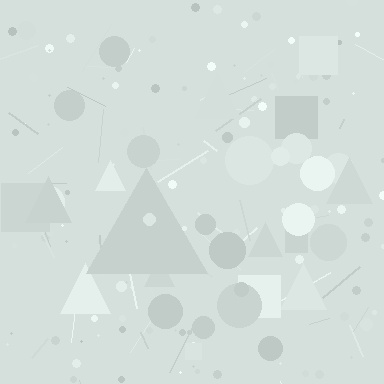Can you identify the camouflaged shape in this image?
The camouflaged shape is a triangle.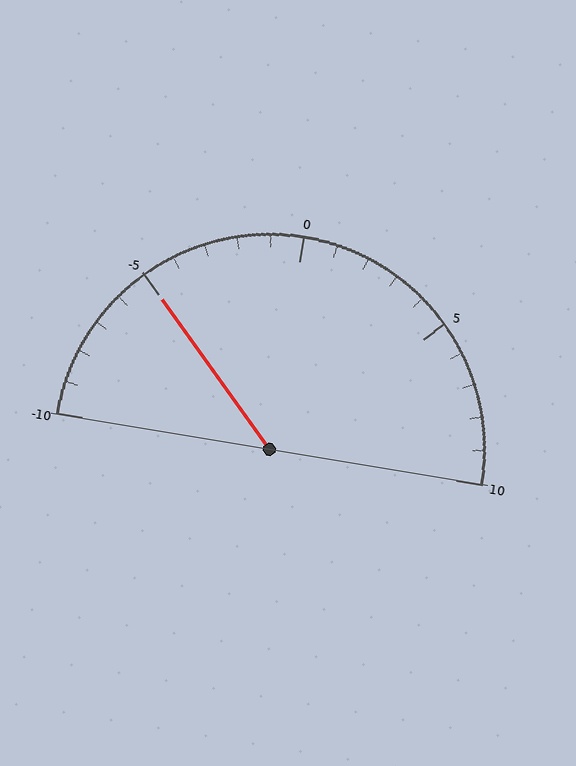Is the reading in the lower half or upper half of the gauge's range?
The reading is in the lower half of the range (-10 to 10).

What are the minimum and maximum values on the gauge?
The gauge ranges from -10 to 10.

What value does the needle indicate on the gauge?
The needle indicates approximately -5.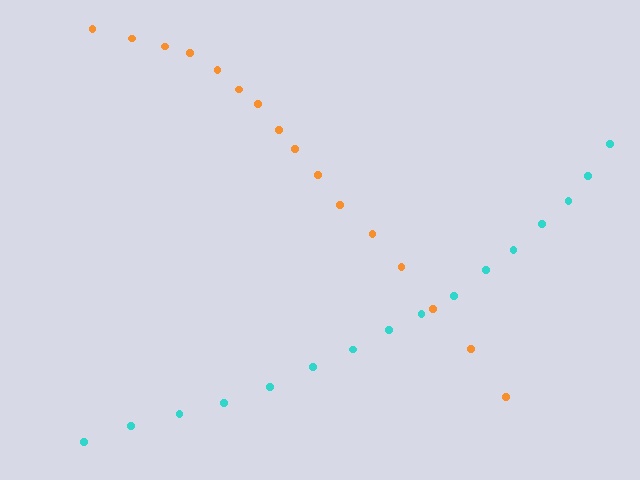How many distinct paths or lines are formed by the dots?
There are 2 distinct paths.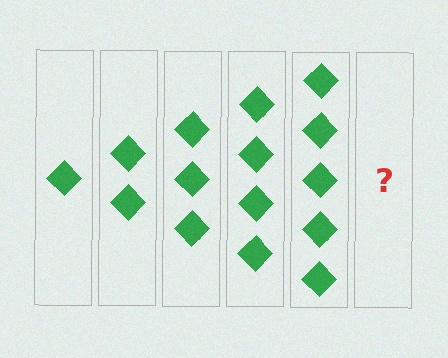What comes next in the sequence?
The next element should be 6 diamonds.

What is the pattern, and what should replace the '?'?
The pattern is that each step adds one more diamond. The '?' should be 6 diamonds.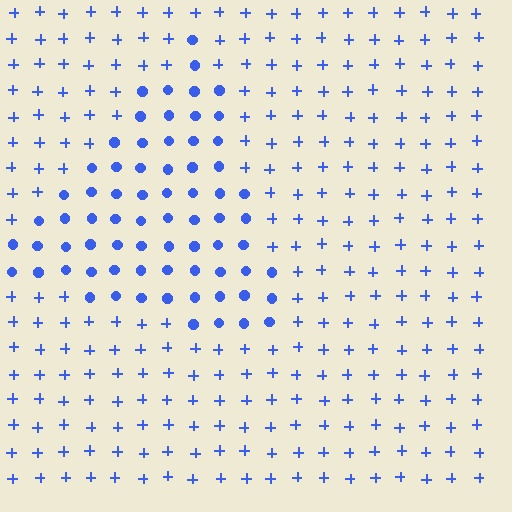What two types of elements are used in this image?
The image uses circles inside the triangle region and plus signs outside it.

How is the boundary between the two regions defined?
The boundary is defined by a change in element shape: circles inside vs. plus signs outside. All elements share the same color and spacing.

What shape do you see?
I see a triangle.